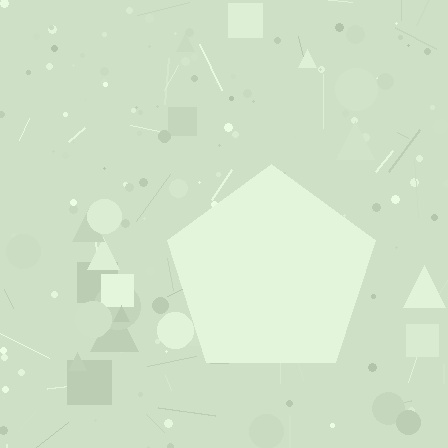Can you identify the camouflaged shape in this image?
The camouflaged shape is a pentagon.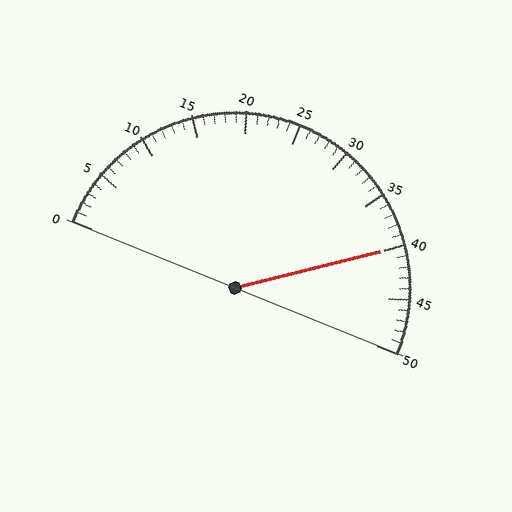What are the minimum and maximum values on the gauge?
The gauge ranges from 0 to 50.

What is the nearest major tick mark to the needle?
The nearest major tick mark is 40.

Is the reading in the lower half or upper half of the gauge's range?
The reading is in the upper half of the range (0 to 50).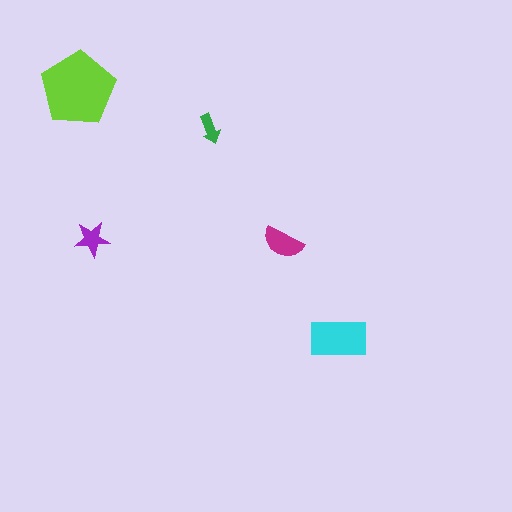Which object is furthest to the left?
The lime pentagon is leftmost.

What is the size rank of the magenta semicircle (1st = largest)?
3rd.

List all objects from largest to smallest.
The lime pentagon, the cyan rectangle, the magenta semicircle, the purple star, the green arrow.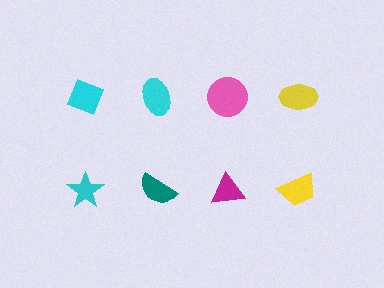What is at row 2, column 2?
A teal semicircle.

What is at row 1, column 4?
A yellow ellipse.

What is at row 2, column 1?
A cyan star.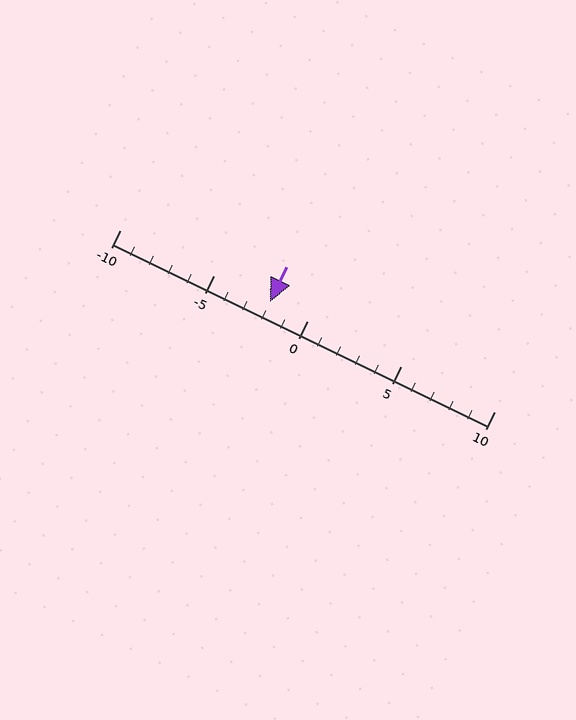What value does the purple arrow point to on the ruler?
The purple arrow points to approximately -2.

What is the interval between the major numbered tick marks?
The major tick marks are spaced 5 units apart.